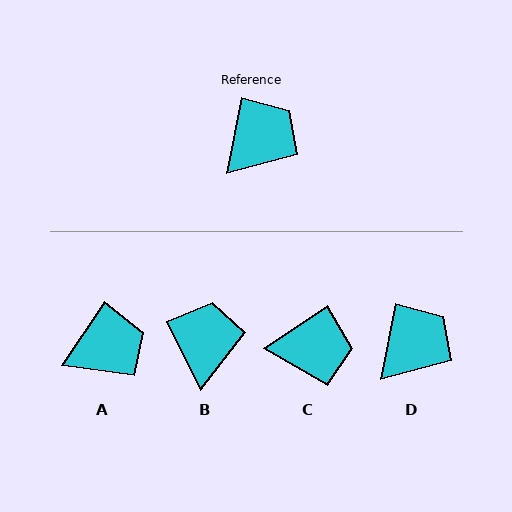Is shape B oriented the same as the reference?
No, it is off by about 38 degrees.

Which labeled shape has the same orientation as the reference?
D.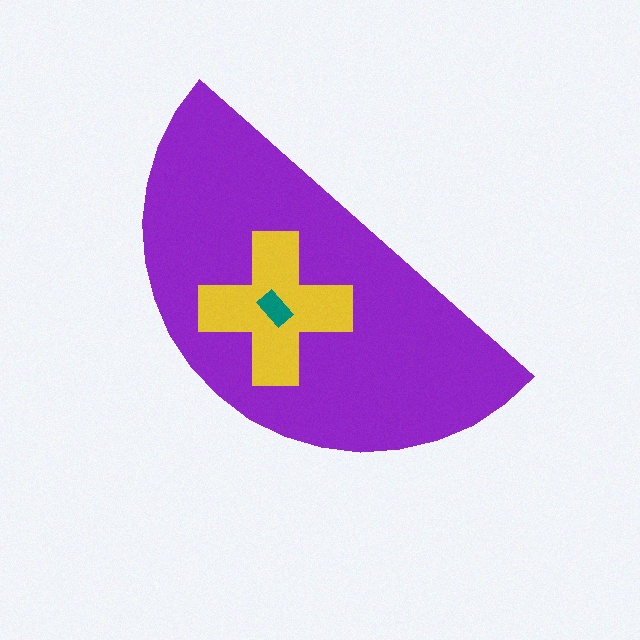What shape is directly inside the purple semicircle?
The yellow cross.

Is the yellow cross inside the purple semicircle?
Yes.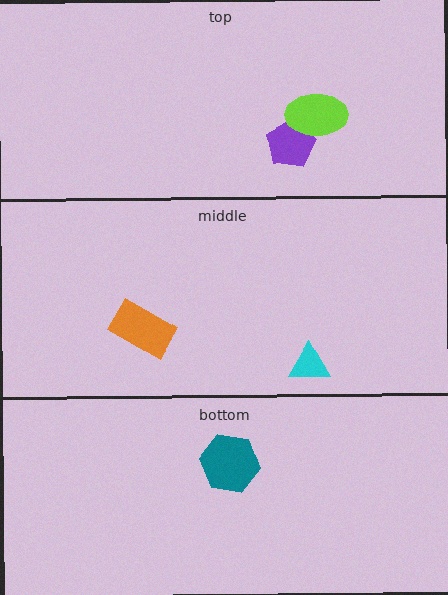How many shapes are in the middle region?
2.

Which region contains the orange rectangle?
The middle region.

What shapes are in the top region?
The purple pentagon, the lime ellipse.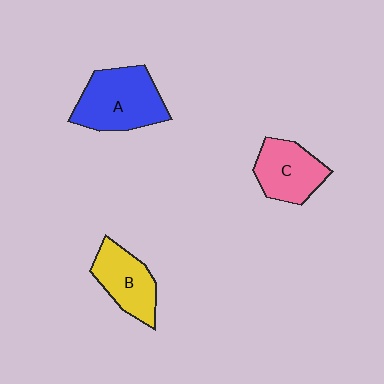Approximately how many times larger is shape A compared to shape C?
Approximately 1.4 times.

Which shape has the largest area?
Shape A (blue).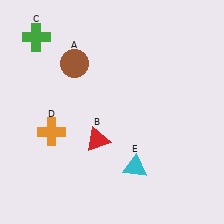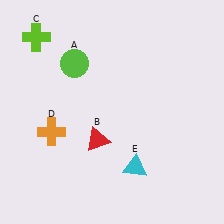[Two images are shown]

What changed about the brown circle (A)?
In Image 1, A is brown. In Image 2, it changed to lime.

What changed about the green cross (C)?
In Image 1, C is green. In Image 2, it changed to lime.